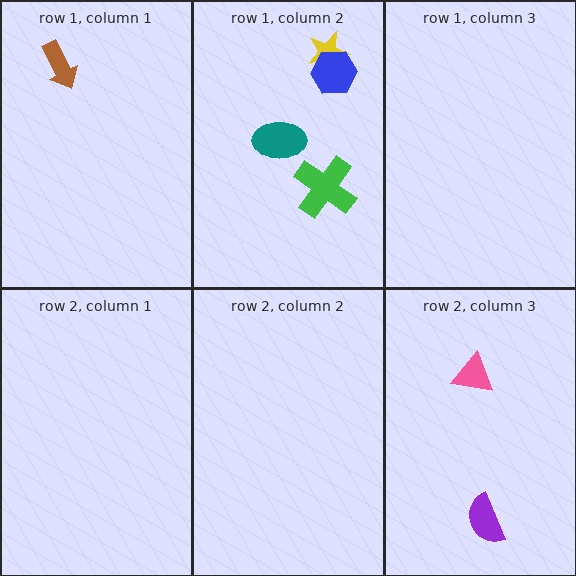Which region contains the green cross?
The row 1, column 2 region.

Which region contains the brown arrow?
The row 1, column 1 region.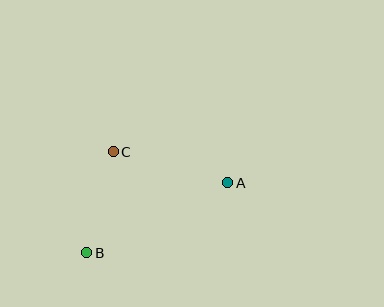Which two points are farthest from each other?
Points A and B are farthest from each other.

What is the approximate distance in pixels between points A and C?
The distance between A and C is approximately 119 pixels.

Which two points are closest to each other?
Points B and C are closest to each other.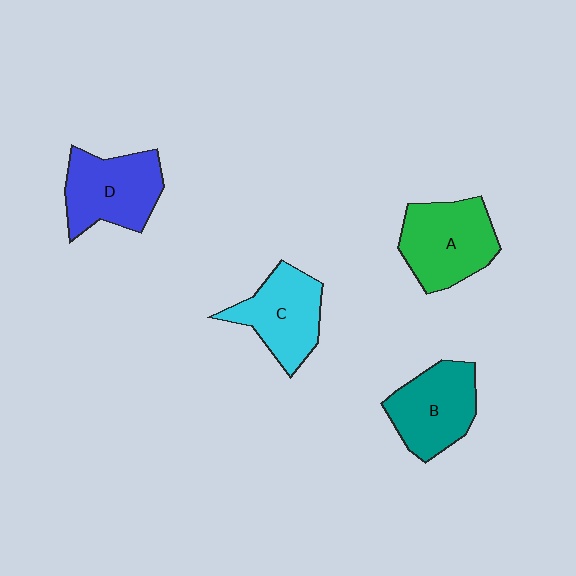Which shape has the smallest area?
Shape C (cyan).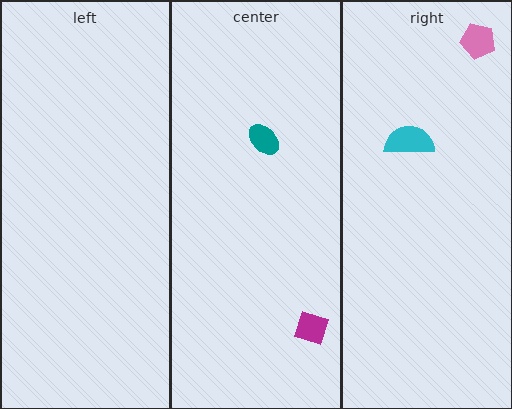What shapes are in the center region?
The teal ellipse, the magenta diamond.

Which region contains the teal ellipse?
The center region.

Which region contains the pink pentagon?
The right region.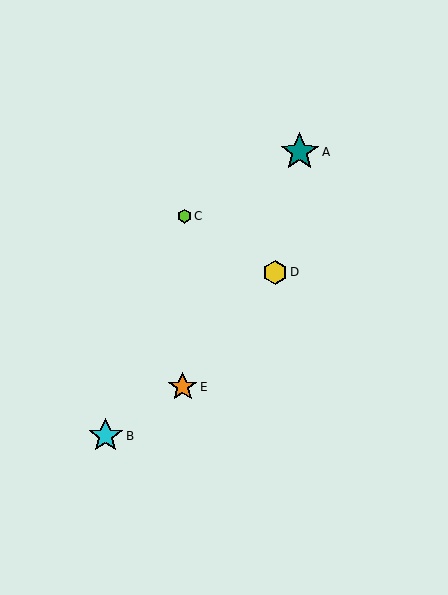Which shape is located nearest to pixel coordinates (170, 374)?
The orange star (labeled E) at (183, 387) is nearest to that location.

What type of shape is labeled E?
Shape E is an orange star.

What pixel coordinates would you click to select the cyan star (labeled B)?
Click at (106, 436) to select the cyan star B.